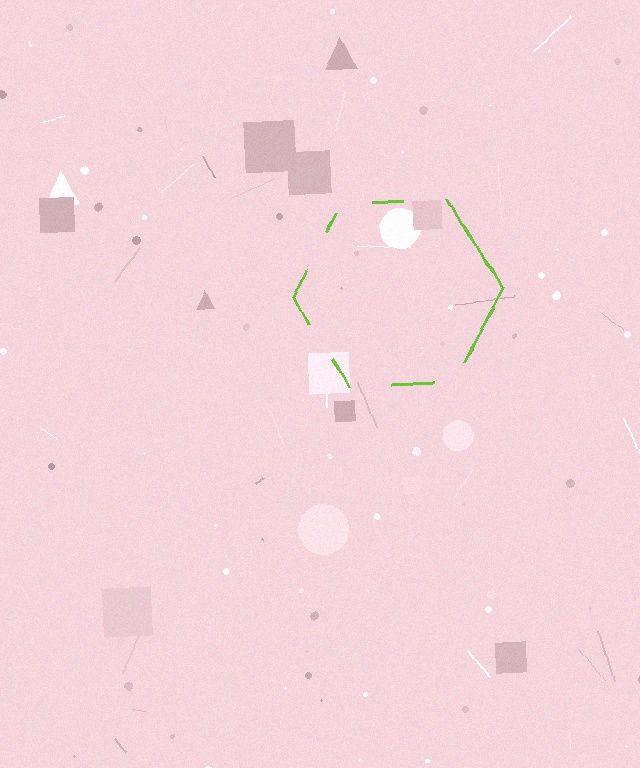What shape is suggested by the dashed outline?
The dashed outline suggests a hexagon.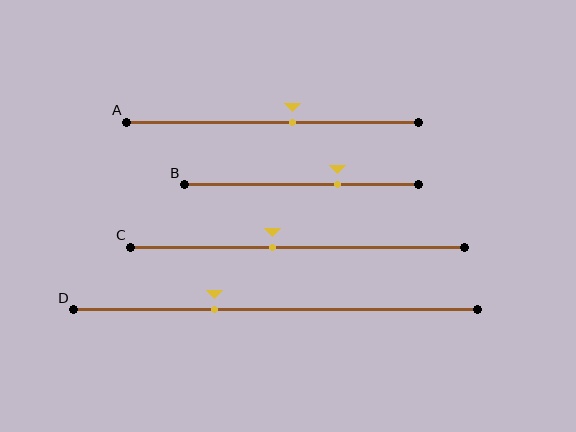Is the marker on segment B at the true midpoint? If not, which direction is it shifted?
No, the marker on segment B is shifted to the right by about 15% of the segment length.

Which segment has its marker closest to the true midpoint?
Segment A has its marker closest to the true midpoint.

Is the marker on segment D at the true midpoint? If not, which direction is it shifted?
No, the marker on segment D is shifted to the left by about 15% of the segment length.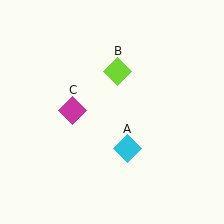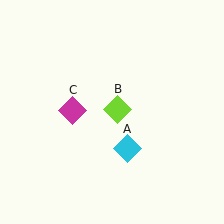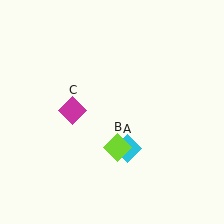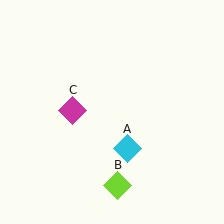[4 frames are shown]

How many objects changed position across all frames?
1 object changed position: lime diamond (object B).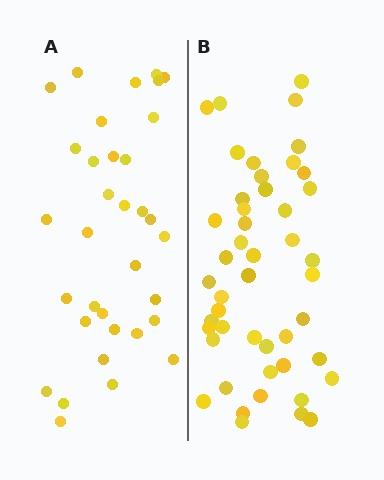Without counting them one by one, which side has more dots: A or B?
Region B (the right region) has more dots.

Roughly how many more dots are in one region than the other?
Region B has approximately 15 more dots than region A.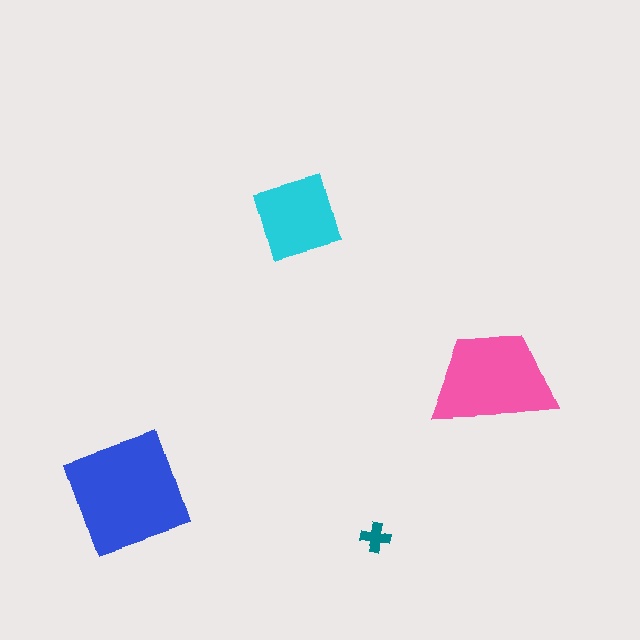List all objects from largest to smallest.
The blue square, the pink trapezoid, the cyan diamond, the teal cross.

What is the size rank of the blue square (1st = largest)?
1st.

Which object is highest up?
The cyan diamond is topmost.